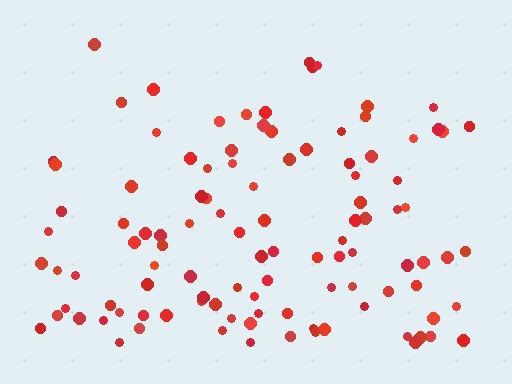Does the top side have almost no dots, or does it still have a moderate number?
Still a moderate number, just noticeably fewer than the bottom.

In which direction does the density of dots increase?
From top to bottom, with the bottom side densest.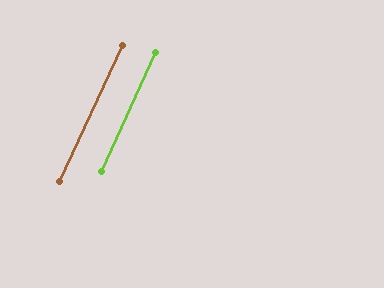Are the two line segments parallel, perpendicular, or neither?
Parallel — their directions differ by only 0.6°.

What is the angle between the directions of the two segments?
Approximately 1 degree.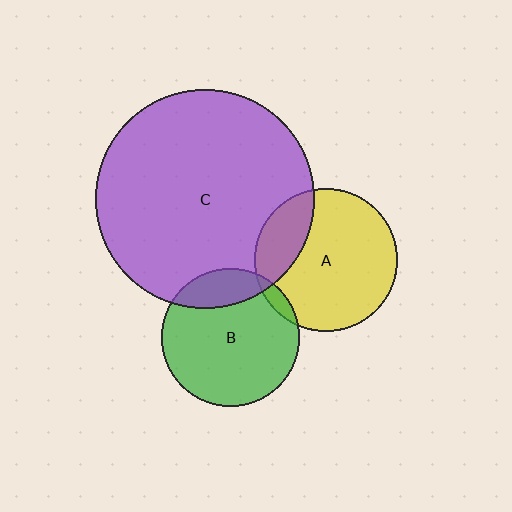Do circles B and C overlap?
Yes.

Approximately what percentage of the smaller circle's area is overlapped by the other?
Approximately 20%.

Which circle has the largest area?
Circle C (purple).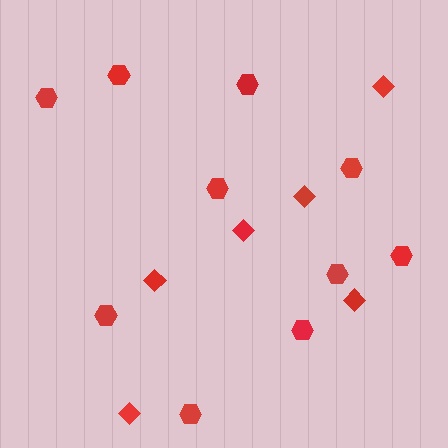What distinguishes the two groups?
There are 2 groups: one group of hexagons (10) and one group of diamonds (6).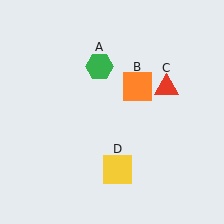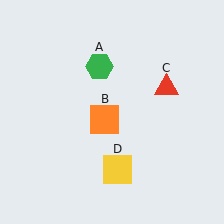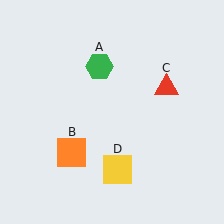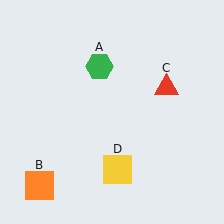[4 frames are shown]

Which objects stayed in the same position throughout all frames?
Green hexagon (object A) and red triangle (object C) and yellow square (object D) remained stationary.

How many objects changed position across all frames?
1 object changed position: orange square (object B).